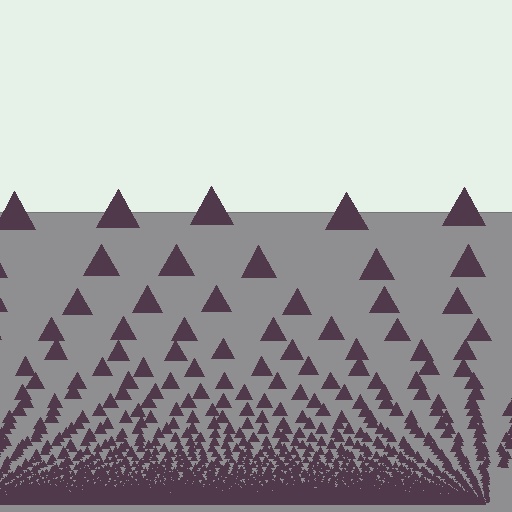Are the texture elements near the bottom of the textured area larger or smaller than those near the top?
Smaller. The gradient is inverted — elements near the bottom are smaller and denser.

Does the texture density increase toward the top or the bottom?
Density increases toward the bottom.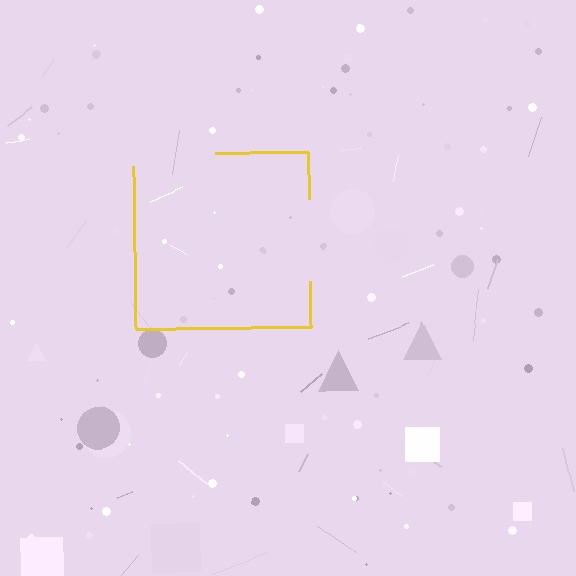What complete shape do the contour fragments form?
The contour fragments form a square.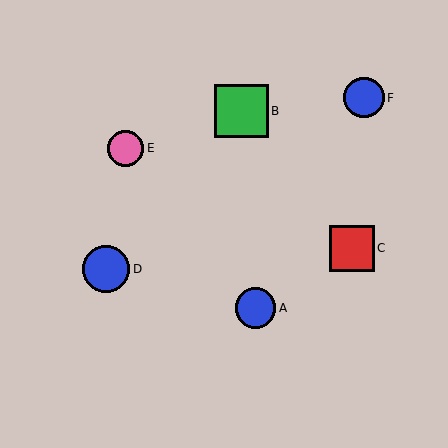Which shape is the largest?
The green square (labeled B) is the largest.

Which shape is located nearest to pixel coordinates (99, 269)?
The blue circle (labeled D) at (106, 269) is nearest to that location.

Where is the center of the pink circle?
The center of the pink circle is at (126, 148).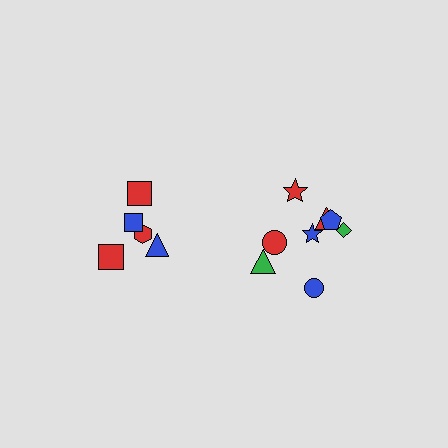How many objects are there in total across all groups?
There are 13 objects.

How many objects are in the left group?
There are 5 objects.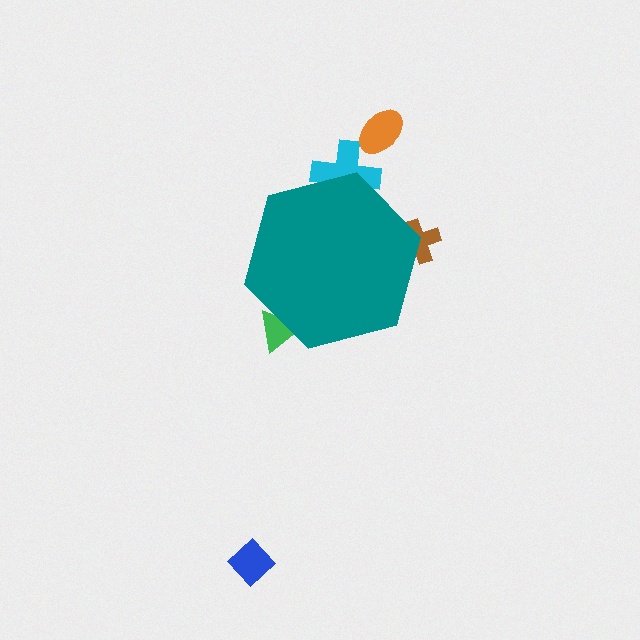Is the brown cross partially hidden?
Yes, the brown cross is partially hidden behind the teal hexagon.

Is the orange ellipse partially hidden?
No, the orange ellipse is fully visible.